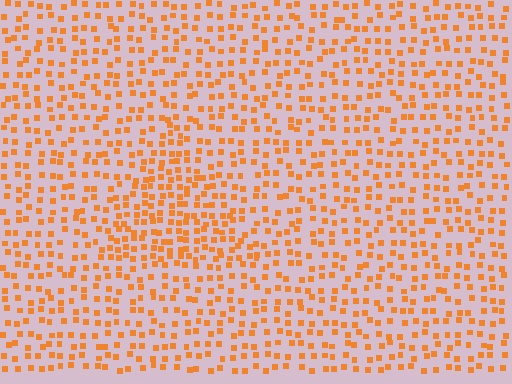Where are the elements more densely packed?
The elements are more densely packed inside the triangle boundary.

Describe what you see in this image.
The image contains small orange elements arranged at two different densities. A triangle-shaped region is visible where the elements are more densely packed than the surrounding area.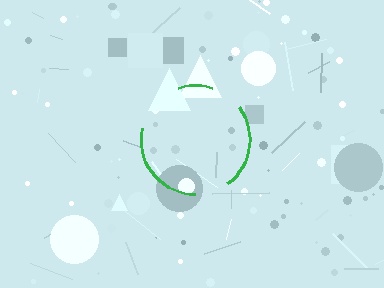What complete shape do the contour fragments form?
The contour fragments form a circle.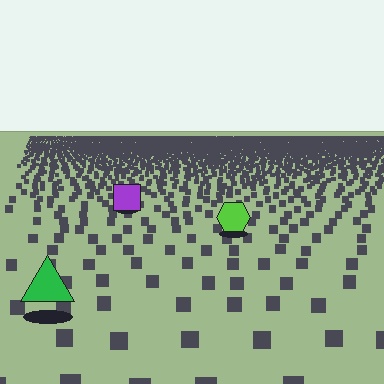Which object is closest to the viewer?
The green triangle is closest. The texture marks near it are larger and more spread out.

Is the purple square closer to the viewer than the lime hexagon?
No. The lime hexagon is closer — you can tell from the texture gradient: the ground texture is coarser near it.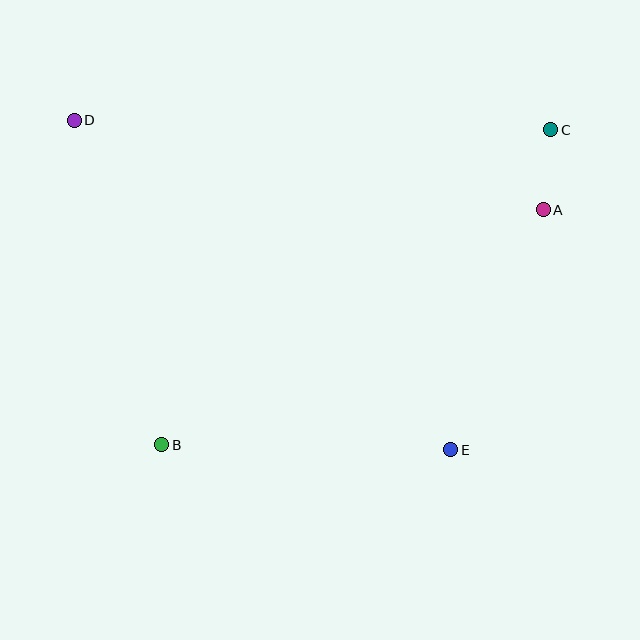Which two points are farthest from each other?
Points B and C are farthest from each other.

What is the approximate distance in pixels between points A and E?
The distance between A and E is approximately 257 pixels.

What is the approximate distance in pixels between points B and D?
The distance between B and D is approximately 336 pixels.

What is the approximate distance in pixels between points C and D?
The distance between C and D is approximately 477 pixels.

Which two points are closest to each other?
Points A and C are closest to each other.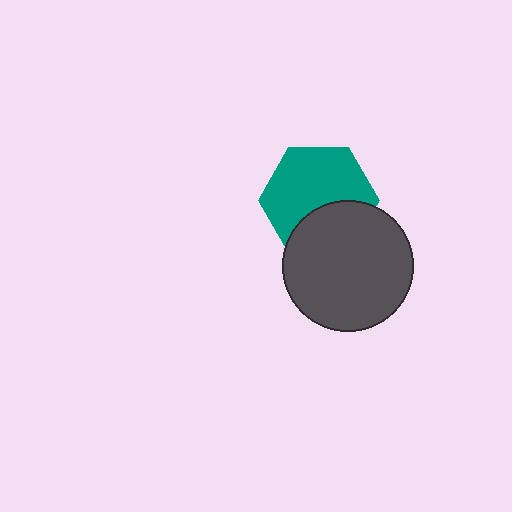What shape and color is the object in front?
The object in front is a dark gray circle.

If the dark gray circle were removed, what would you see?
You would see the complete teal hexagon.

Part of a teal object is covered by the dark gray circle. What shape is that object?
It is a hexagon.